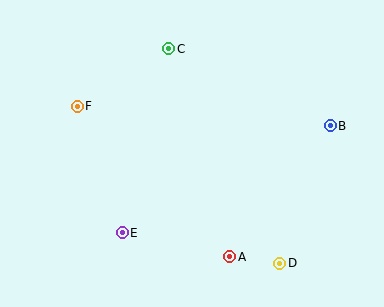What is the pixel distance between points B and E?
The distance between B and E is 234 pixels.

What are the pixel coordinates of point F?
Point F is at (77, 106).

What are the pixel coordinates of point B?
Point B is at (330, 126).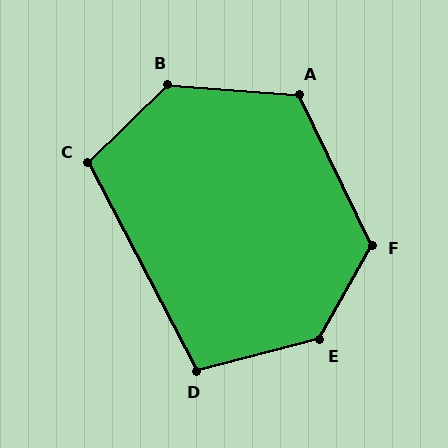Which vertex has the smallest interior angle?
D, at approximately 103 degrees.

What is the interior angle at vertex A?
Approximately 120 degrees (obtuse).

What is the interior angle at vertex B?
Approximately 132 degrees (obtuse).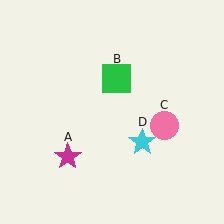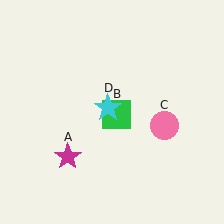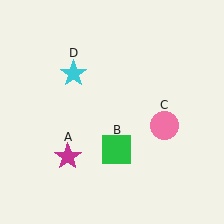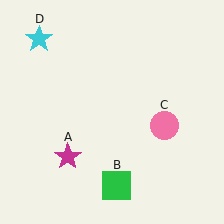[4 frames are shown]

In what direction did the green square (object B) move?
The green square (object B) moved down.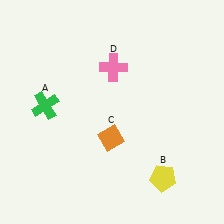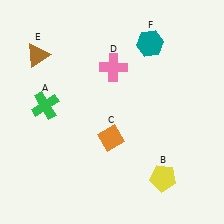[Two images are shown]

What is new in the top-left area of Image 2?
A brown triangle (E) was added in the top-left area of Image 2.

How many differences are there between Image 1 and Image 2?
There are 2 differences between the two images.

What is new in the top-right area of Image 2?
A teal hexagon (F) was added in the top-right area of Image 2.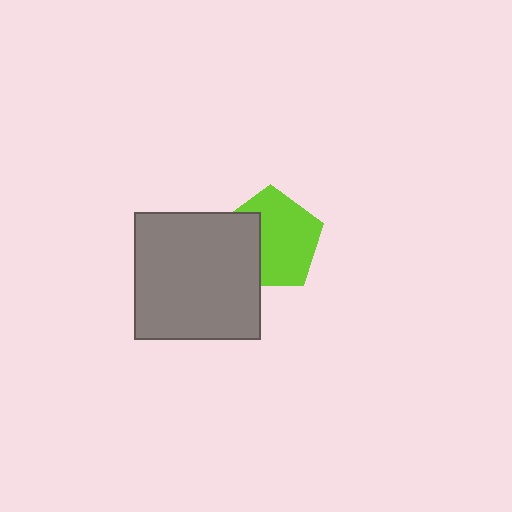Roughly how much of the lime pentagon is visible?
Most of it is visible (roughly 66%).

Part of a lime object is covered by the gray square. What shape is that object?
It is a pentagon.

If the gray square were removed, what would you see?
You would see the complete lime pentagon.